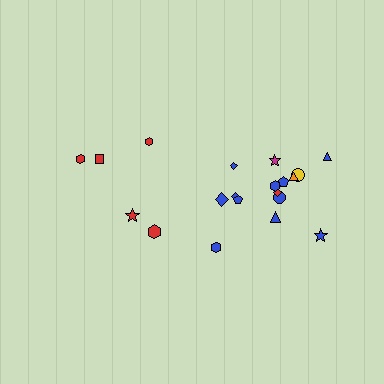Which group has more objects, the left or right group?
The right group.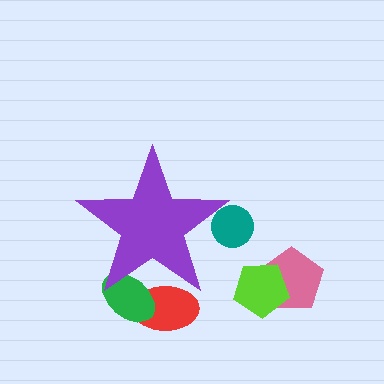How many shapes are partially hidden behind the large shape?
3 shapes are partially hidden.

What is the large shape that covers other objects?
A purple star.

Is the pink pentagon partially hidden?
No, the pink pentagon is fully visible.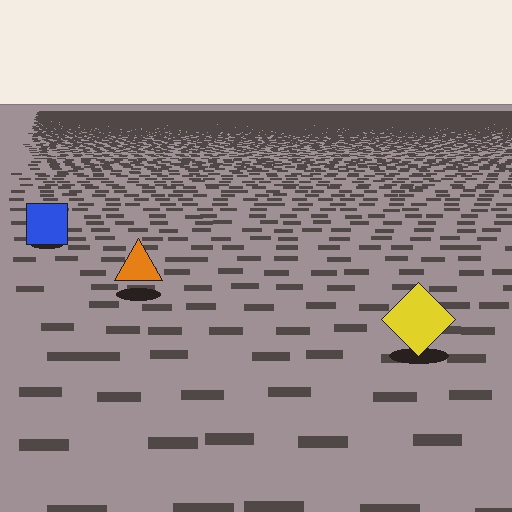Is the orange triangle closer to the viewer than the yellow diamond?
No. The yellow diamond is closer — you can tell from the texture gradient: the ground texture is coarser near it.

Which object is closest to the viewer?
The yellow diamond is closest. The texture marks near it are larger and more spread out.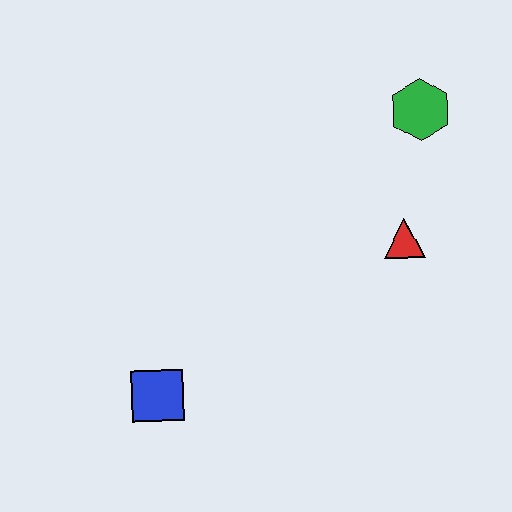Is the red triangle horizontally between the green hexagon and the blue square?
Yes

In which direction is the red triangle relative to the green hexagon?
The red triangle is below the green hexagon.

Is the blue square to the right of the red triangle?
No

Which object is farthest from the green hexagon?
The blue square is farthest from the green hexagon.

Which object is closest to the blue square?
The red triangle is closest to the blue square.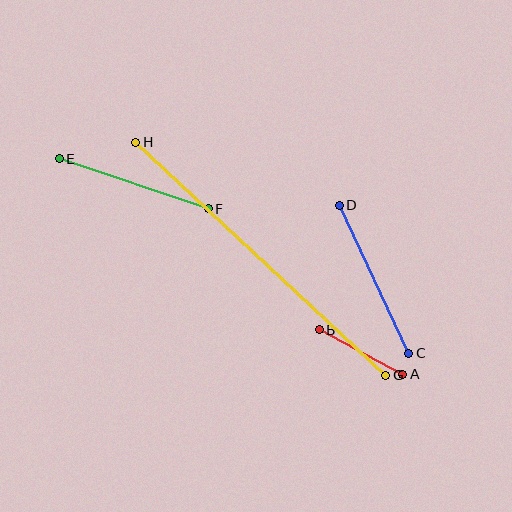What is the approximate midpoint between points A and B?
The midpoint is at approximately (361, 352) pixels.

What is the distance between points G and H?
The distance is approximately 342 pixels.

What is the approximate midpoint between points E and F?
The midpoint is at approximately (134, 184) pixels.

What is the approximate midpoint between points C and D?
The midpoint is at approximately (374, 279) pixels.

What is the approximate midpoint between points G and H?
The midpoint is at approximately (261, 259) pixels.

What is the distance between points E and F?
The distance is approximately 158 pixels.